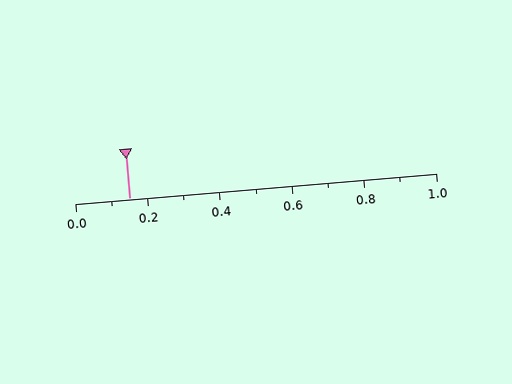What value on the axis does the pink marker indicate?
The marker indicates approximately 0.15.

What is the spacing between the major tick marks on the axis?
The major ticks are spaced 0.2 apart.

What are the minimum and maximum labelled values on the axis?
The axis runs from 0.0 to 1.0.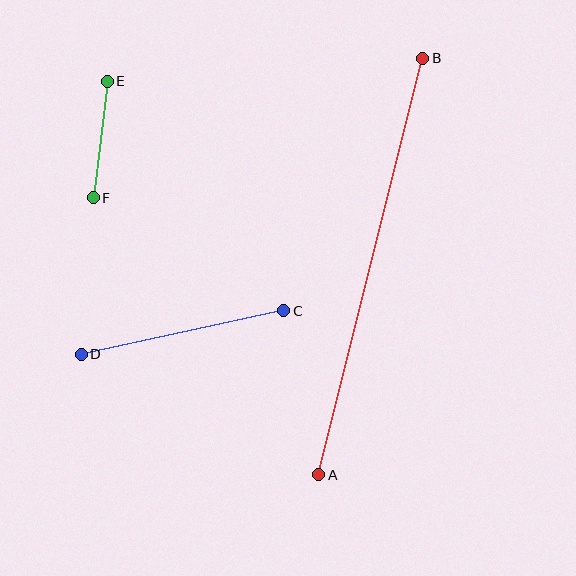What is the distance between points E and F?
The distance is approximately 117 pixels.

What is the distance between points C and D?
The distance is approximately 207 pixels.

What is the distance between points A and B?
The distance is approximately 429 pixels.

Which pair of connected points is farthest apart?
Points A and B are farthest apart.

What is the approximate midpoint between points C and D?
The midpoint is at approximately (182, 333) pixels.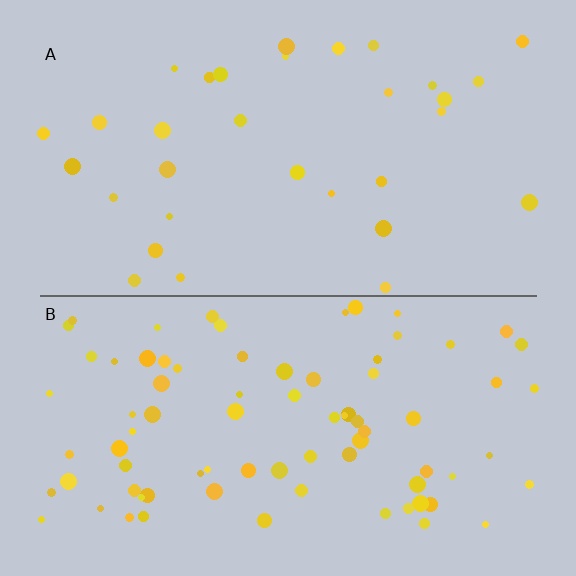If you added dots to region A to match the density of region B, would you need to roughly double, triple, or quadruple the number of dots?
Approximately triple.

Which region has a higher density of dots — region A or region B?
B (the bottom).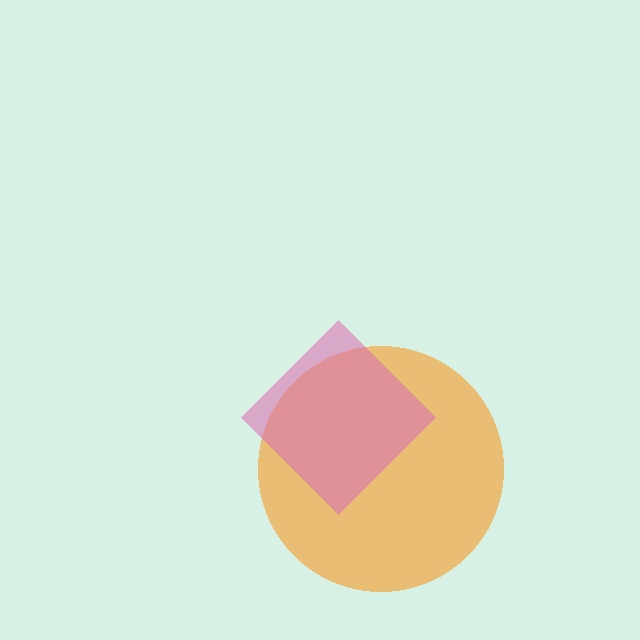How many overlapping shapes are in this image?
There are 2 overlapping shapes in the image.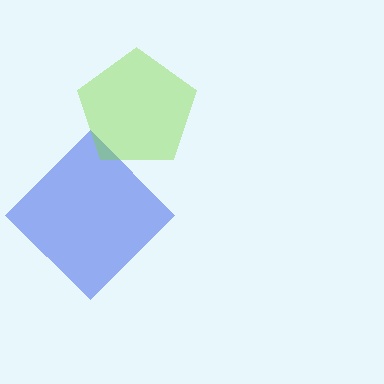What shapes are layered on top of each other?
The layered shapes are: a blue diamond, a lime pentagon.